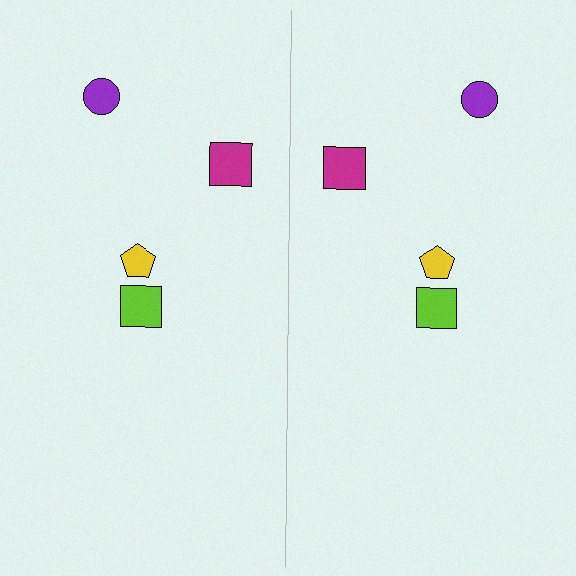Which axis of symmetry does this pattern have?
The pattern has a vertical axis of symmetry running through the center of the image.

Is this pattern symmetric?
Yes, this pattern has bilateral (reflection) symmetry.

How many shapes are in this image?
There are 8 shapes in this image.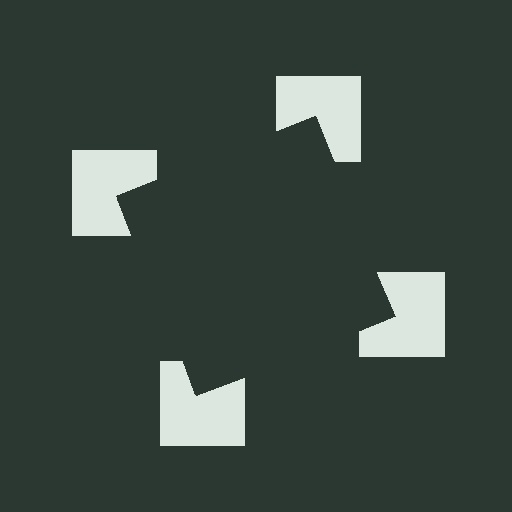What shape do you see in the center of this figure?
An illusory square — its edges are inferred from the aligned wedge cuts in the notched squares, not physically drawn.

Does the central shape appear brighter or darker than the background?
It typically appears slightly darker than the background, even though no actual brightness change is drawn.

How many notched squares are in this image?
There are 4 — one at each vertex of the illusory square.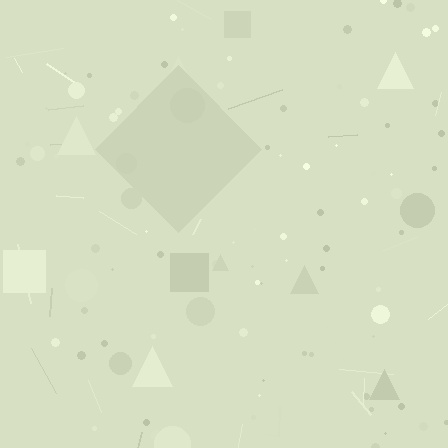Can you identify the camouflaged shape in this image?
The camouflaged shape is a diamond.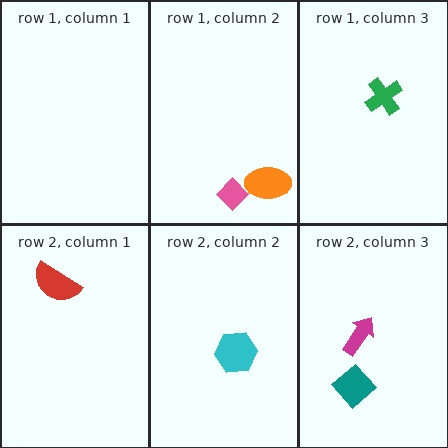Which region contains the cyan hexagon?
The row 2, column 2 region.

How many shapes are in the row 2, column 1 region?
1.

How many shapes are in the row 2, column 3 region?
2.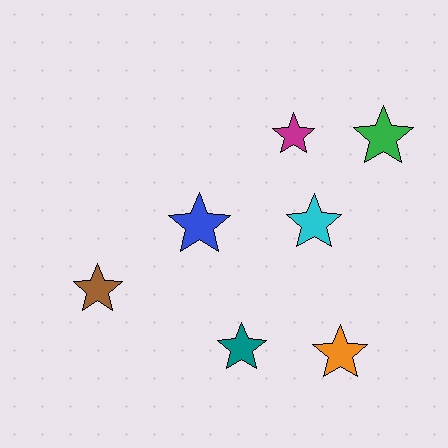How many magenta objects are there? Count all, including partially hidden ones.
There is 1 magenta object.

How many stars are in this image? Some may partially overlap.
There are 7 stars.